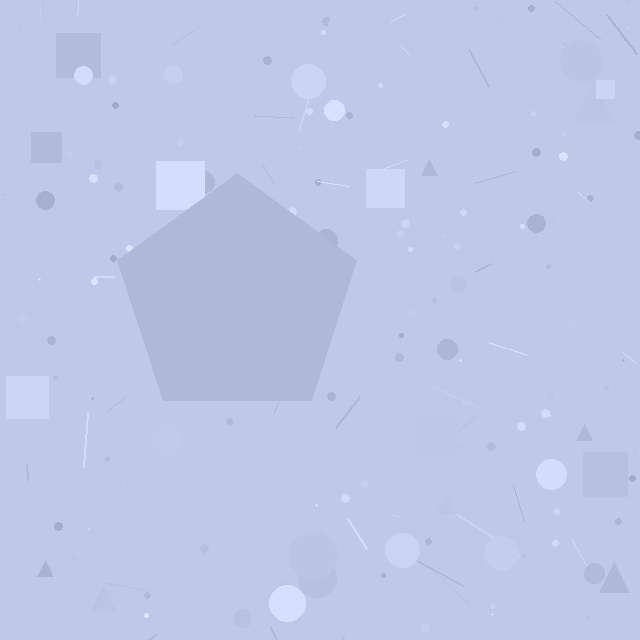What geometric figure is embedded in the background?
A pentagon is embedded in the background.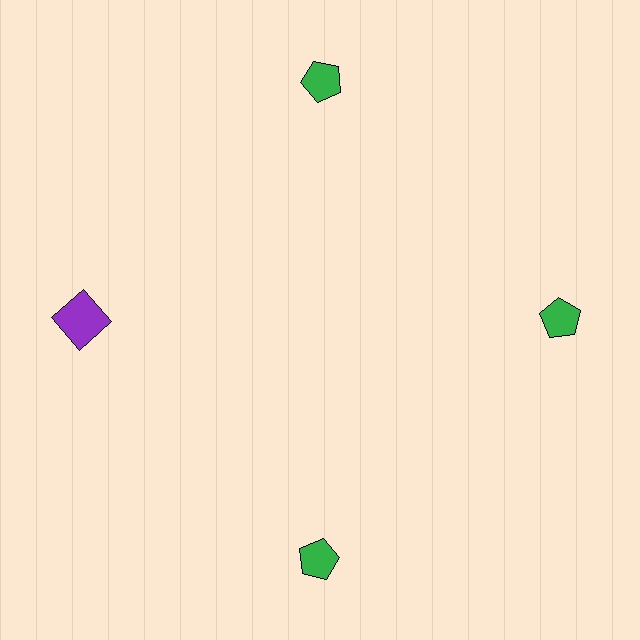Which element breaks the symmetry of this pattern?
The purple square at roughly the 9 o'clock position breaks the symmetry. All other shapes are green pentagons.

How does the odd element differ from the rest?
It differs in both color (purple instead of green) and shape (square instead of pentagon).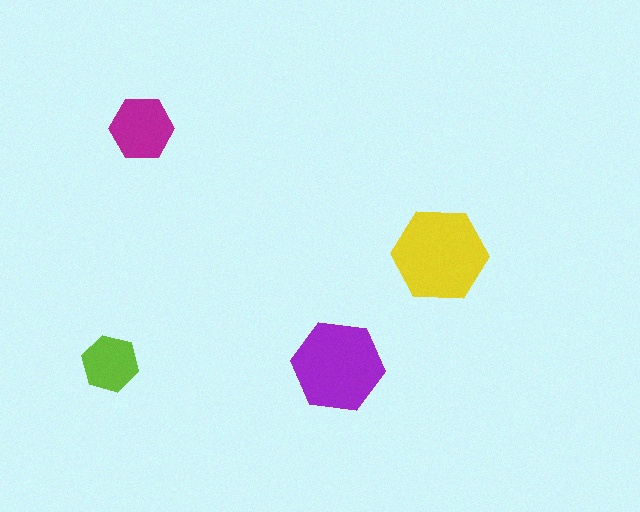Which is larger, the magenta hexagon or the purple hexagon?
The purple one.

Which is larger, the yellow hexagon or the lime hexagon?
The yellow one.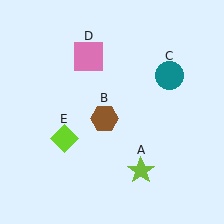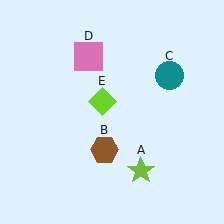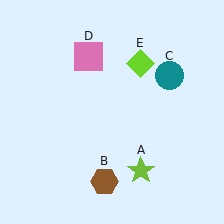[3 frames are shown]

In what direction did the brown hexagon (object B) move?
The brown hexagon (object B) moved down.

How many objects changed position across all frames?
2 objects changed position: brown hexagon (object B), lime diamond (object E).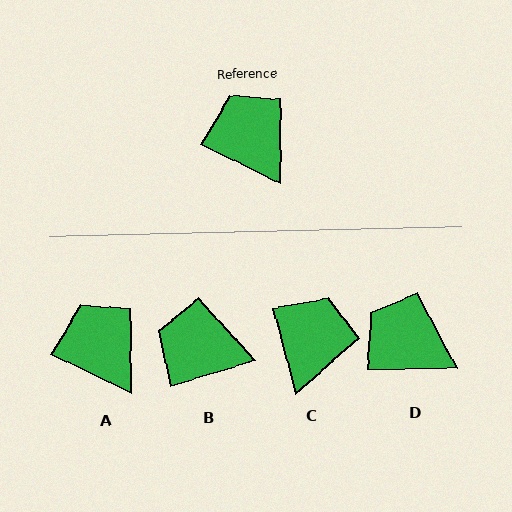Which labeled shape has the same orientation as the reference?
A.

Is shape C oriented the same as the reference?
No, it is off by about 49 degrees.